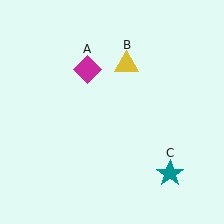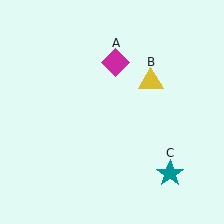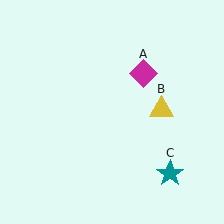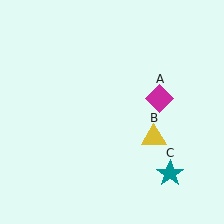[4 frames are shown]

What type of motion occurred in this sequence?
The magenta diamond (object A), yellow triangle (object B) rotated clockwise around the center of the scene.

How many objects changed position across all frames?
2 objects changed position: magenta diamond (object A), yellow triangle (object B).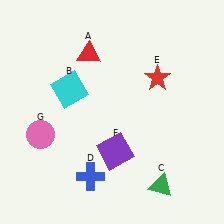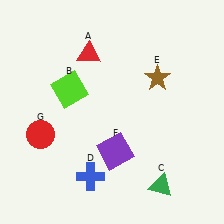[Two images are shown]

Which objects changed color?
B changed from cyan to lime. E changed from red to brown. G changed from pink to red.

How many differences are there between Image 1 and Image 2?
There are 3 differences between the two images.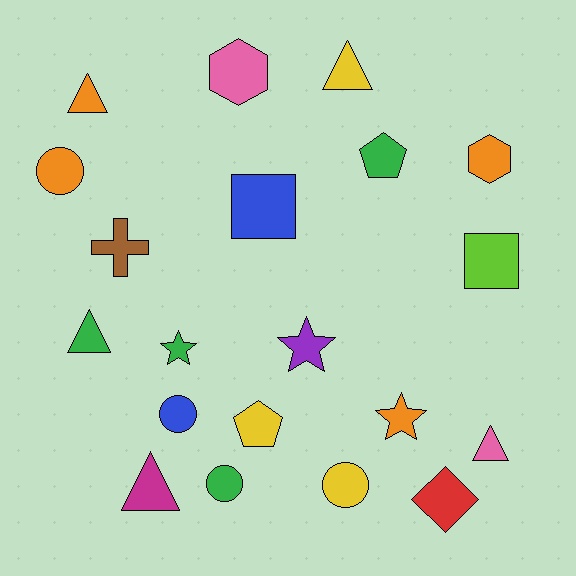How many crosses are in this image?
There is 1 cross.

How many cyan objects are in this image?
There are no cyan objects.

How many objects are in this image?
There are 20 objects.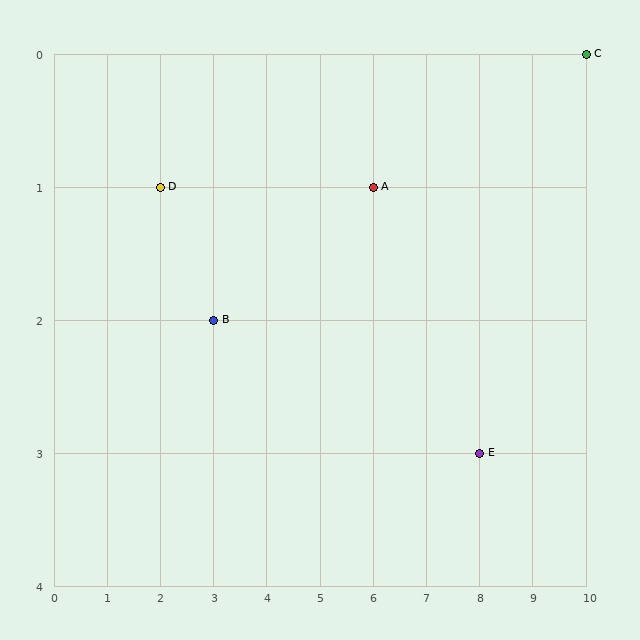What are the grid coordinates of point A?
Point A is at grid coordinates (6, 1).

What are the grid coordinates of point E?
Point E is at grid coordinates (8, 3).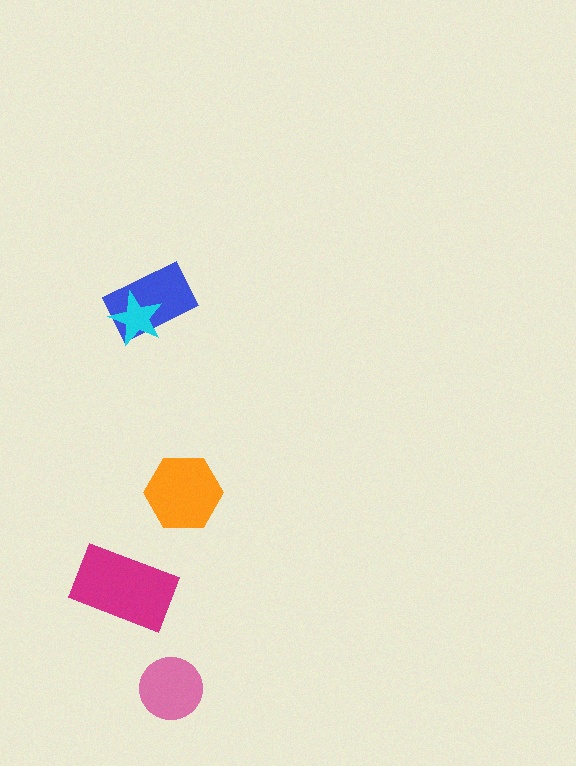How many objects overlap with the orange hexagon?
0 objects overlap with the orange hexagon.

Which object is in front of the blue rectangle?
The cyan star is in front of the blue rectangle.